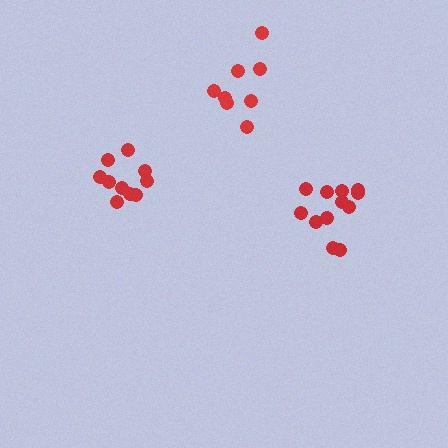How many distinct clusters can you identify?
There are 3 distinct clusters.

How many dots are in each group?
Group 1: 10 dots, Group 2: 8 dots, Group 3: 12 dots (30 total).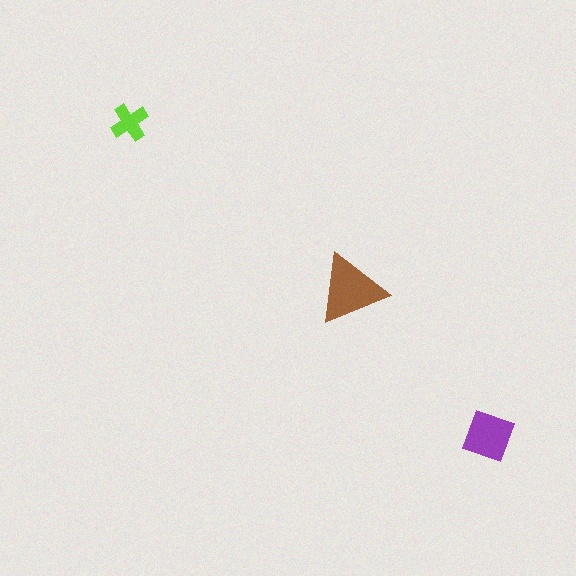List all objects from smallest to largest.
The lime cross, the purple square, the brown triangle.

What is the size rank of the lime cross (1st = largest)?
3rd.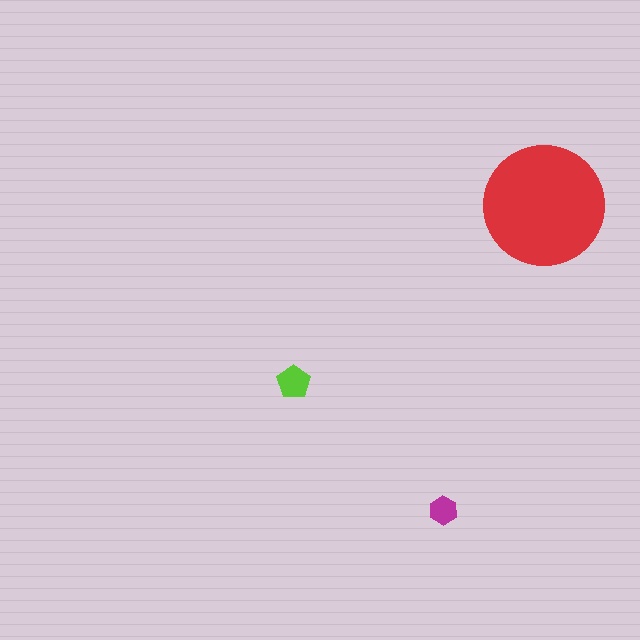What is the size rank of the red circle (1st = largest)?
1st.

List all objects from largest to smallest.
The red circle, the lime pentagon, the magenta hexagon.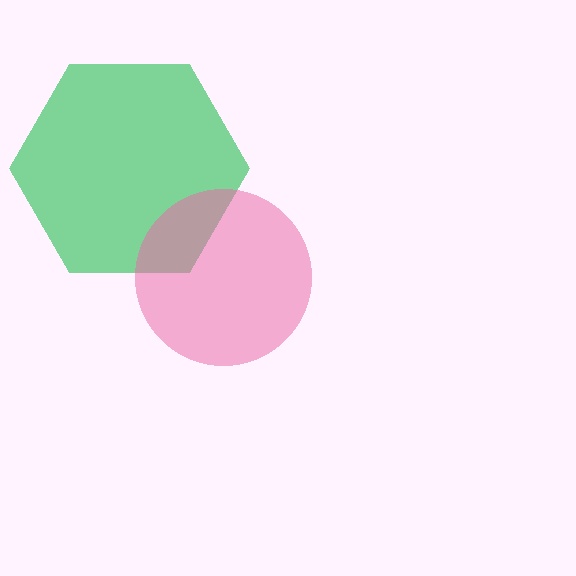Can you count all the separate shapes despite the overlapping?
Yes, there are 2 separate shapes.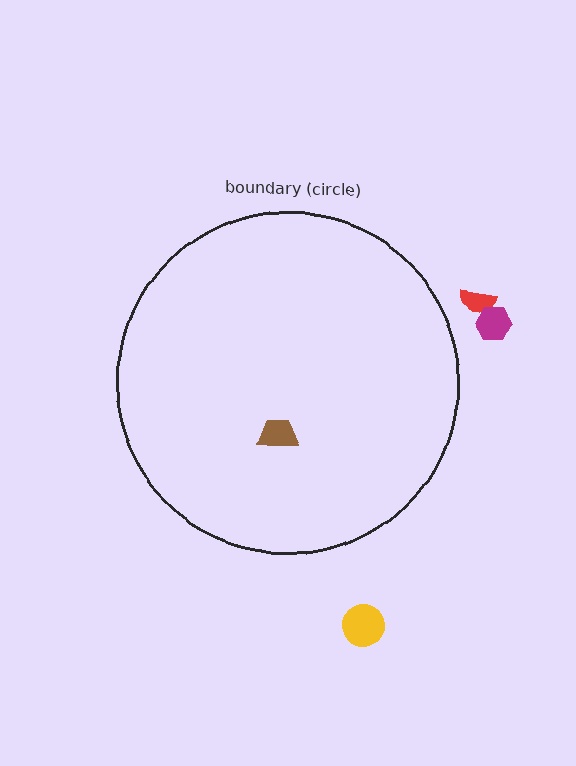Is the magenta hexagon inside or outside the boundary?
Outside.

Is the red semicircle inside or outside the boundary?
Outside.